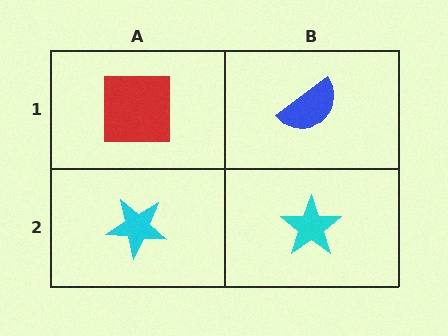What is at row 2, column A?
A cyan star.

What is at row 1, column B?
A blue semicircle.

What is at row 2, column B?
A cyan star.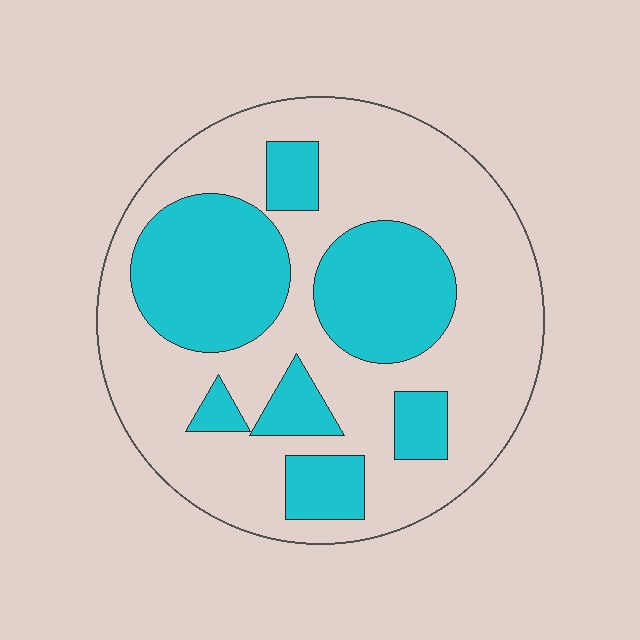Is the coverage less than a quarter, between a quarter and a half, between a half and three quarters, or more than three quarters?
Between a quarter and a half.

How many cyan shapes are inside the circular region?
7.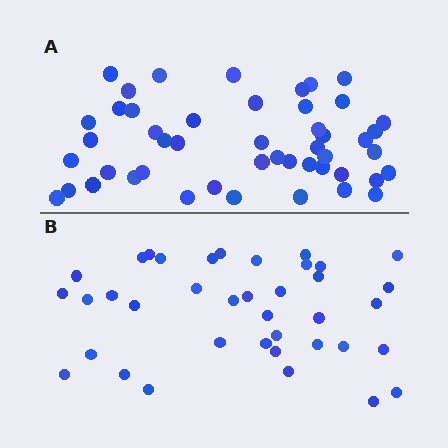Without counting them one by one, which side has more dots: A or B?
Region A (the top region) has more dots.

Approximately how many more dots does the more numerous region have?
Region A has roughly 10 or so more dots than region B.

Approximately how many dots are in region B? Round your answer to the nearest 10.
About 40 dots. (The exact count is 38, which rounds to 40.)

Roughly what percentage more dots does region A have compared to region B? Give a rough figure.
About 25% more.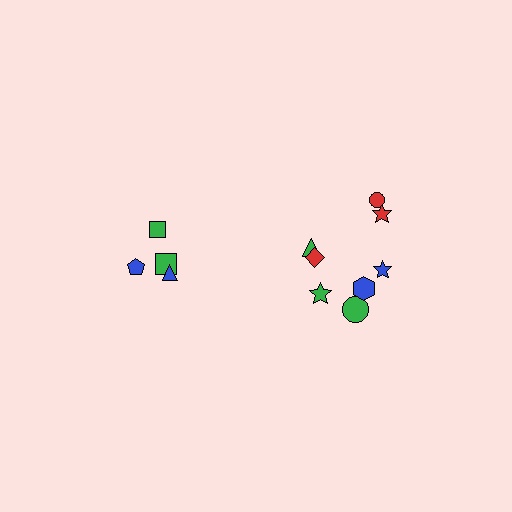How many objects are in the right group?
There are 8 objects.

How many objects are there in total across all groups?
There are 12 objects.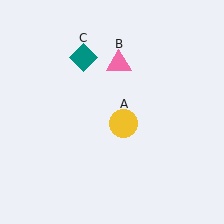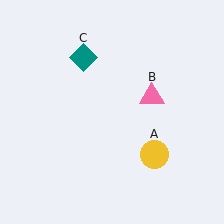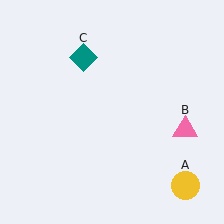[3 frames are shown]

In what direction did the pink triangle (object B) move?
The pink triangle (object B) moved down and to the right.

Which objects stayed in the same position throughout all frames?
Teal diamond (object C) remained stationary.